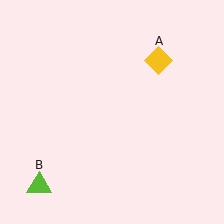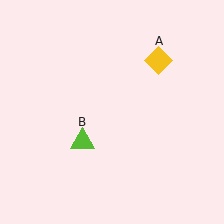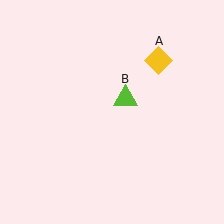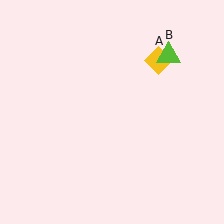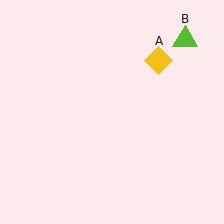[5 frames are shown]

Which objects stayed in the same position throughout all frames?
Yellow diamond (object A) remained stationary.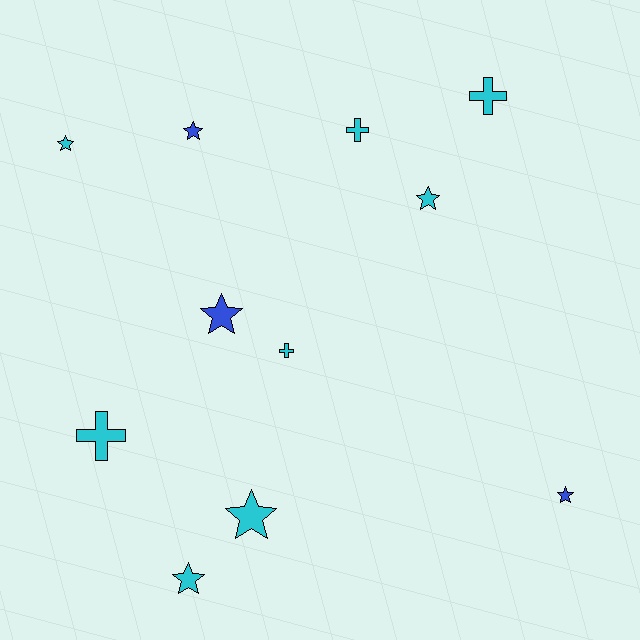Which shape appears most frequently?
Star, with 7 objects.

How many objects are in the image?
There are 11 objects.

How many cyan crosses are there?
There are 4 cyan crosses.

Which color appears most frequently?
Cyan, with 8 objects.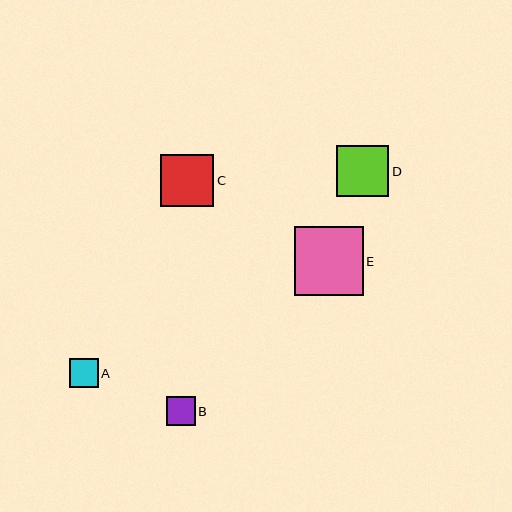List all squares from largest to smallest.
From largest to smallest: E, C, D, B, A.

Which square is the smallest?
Square A is the smallest with a size of approximately 29 pixels.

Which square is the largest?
Square E is the largest with a size of approximately 69 pixels.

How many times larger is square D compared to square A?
Square D is approximately 1.8 times the size of square A.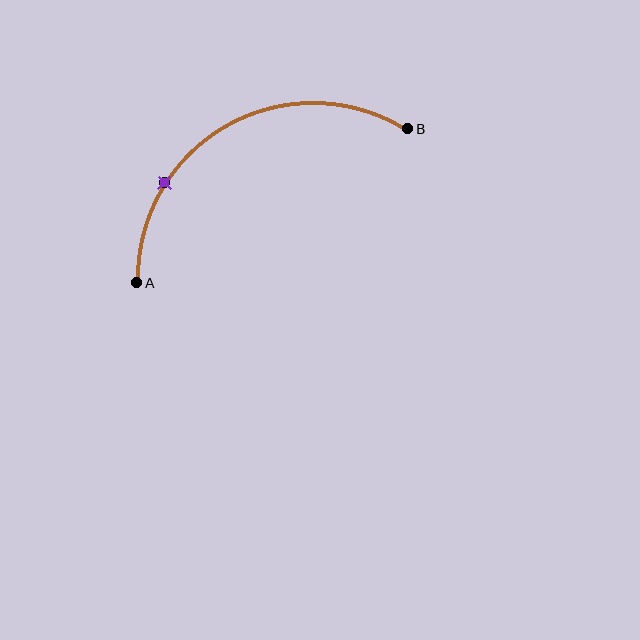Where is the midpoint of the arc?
The arc midpoint is the point on the curve farthest from the straight line joining A and B. It sits above that line.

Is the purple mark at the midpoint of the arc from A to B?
No. The purple mark lies on the arc but is closer to endpoint A. The arc midpoint would be at the point on the curve equidistant along the arc from both A and B.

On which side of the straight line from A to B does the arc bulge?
The arc bulges above the straight line connecting A and B.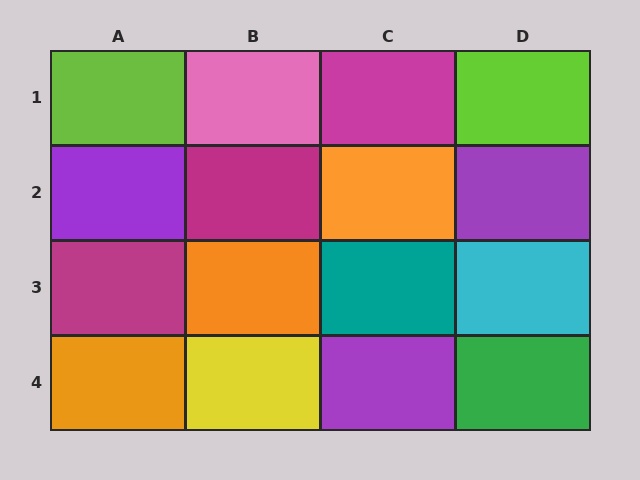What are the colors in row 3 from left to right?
Magenta, orange, teal, cyan.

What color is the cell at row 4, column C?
Purple.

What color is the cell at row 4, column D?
Green.